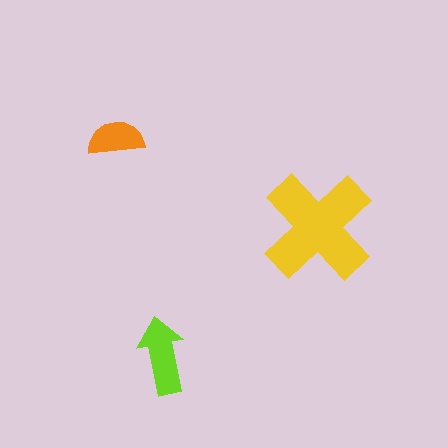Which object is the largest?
The yellow cross.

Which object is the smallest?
The orange semicircle.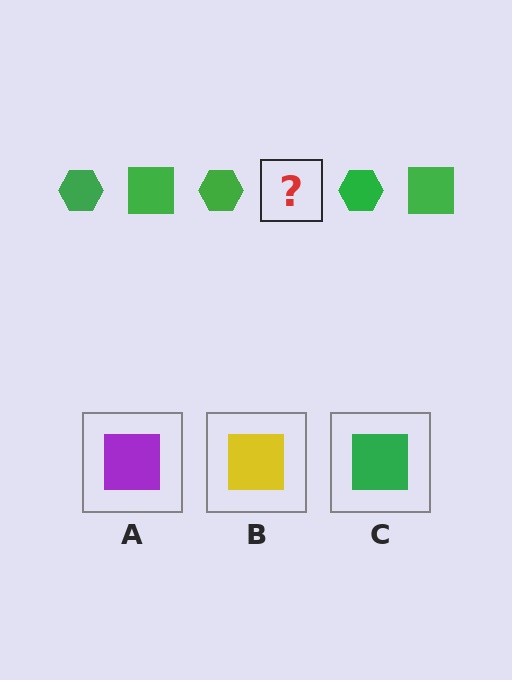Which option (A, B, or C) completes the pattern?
C.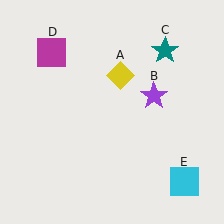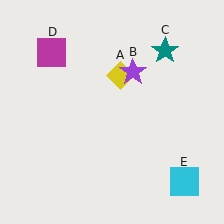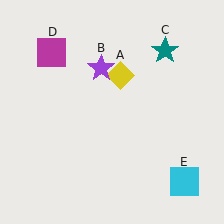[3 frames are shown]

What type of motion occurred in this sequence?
The purple star (object B) rotated counterclockwise around the center of the scene.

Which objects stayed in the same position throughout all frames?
Yellow diamond (object A) and teal star (object C) and magenta square (object D) and cyan square (object E) remained stationary.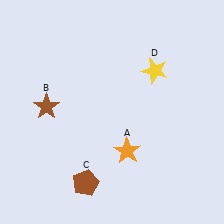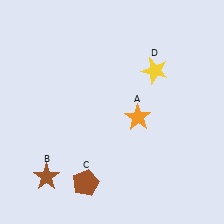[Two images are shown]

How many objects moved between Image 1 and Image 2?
2 objects moved between the two images.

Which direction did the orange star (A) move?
The orange star (A) moved up.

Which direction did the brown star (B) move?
The brown star (B) moved down.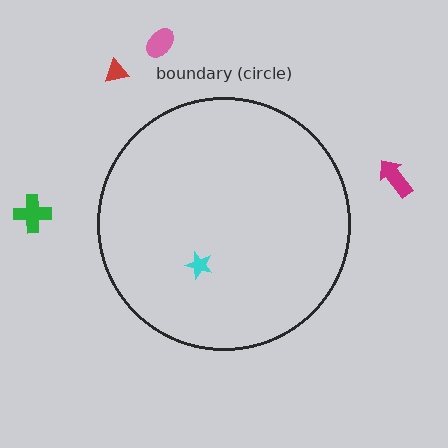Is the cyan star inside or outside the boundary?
Inside.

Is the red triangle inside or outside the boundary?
Outside.